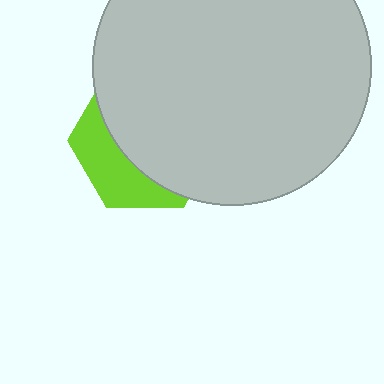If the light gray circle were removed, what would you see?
You would see the complete lime hexagon.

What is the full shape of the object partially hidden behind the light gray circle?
The partially hidden object is a lime hexagon.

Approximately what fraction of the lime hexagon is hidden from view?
Roughly 67% of the lime hexagon is hidden behind the light gray circle.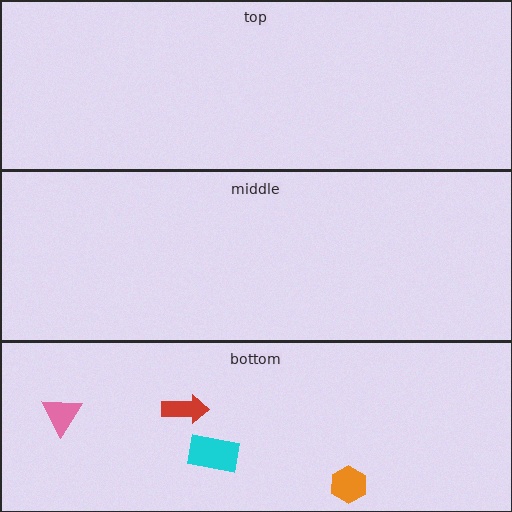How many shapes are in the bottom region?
4.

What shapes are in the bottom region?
The pink triangle, the red arrow, the orange hexagon, the cyan rectangle.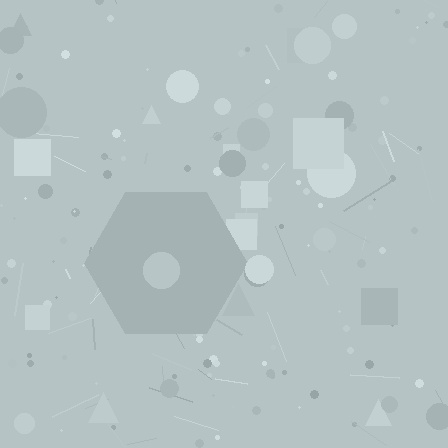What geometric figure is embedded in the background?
A hexagon is embedded in the background.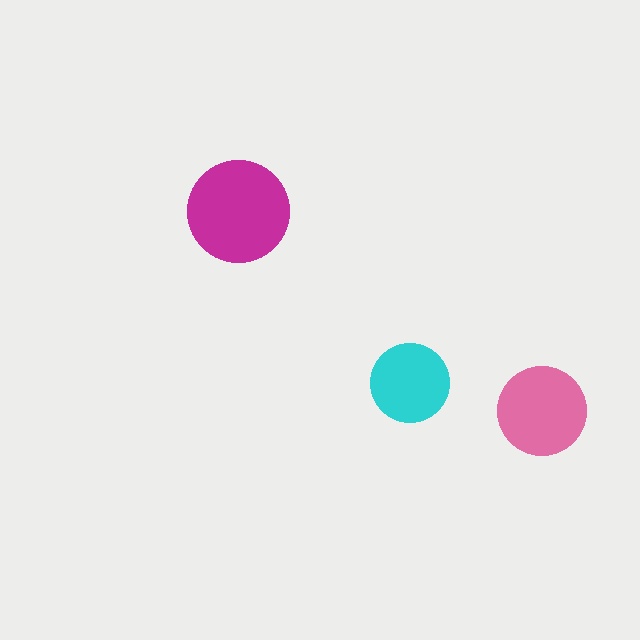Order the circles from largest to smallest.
the magenta one, the pink one, the cyan one.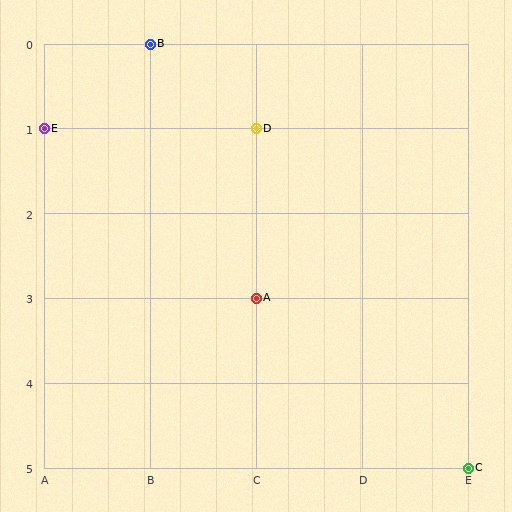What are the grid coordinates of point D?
Point D is at grid coordinates (C, 1).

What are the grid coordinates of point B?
Point B is at grid coordinates (B, 0).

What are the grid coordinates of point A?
Point A is at grid coordinates (C, 3).